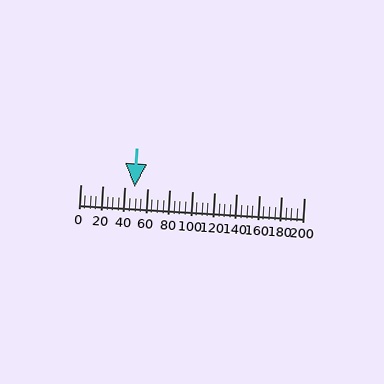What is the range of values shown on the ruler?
The ruler shows values from 0 to 200.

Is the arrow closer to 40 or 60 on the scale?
The arrow is closer to 40.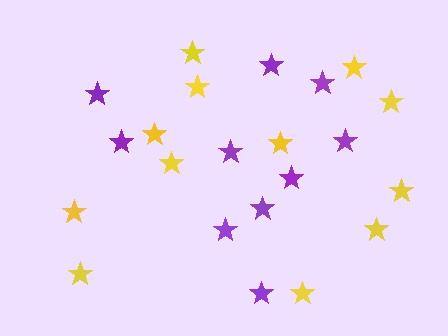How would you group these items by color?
There are 2 groups: one group of purple stars (10) and one group of yellow stars (12).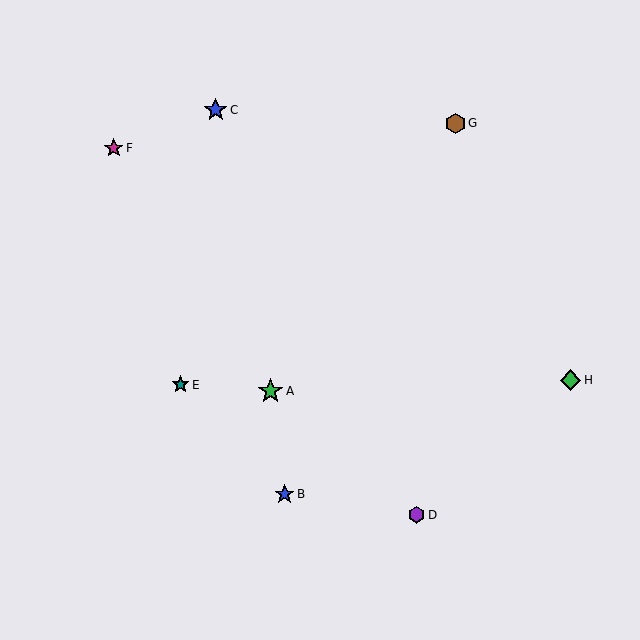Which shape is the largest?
The green star (labeled A) is the largest.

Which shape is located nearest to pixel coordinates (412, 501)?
The purple hexagon (labeled D) at (416, 515) is nearest to that location.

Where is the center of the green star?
The center of the green star is at (271, 391).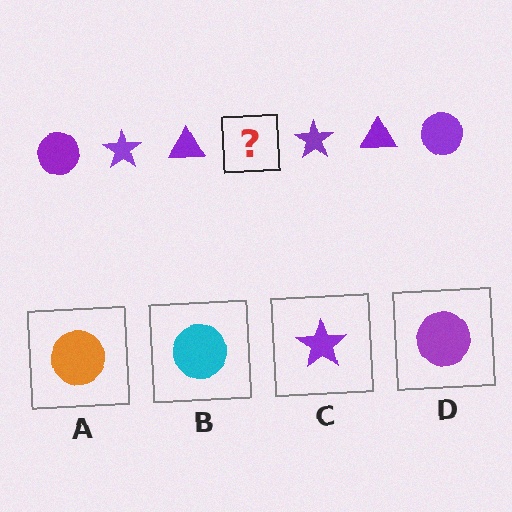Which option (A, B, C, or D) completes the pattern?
D.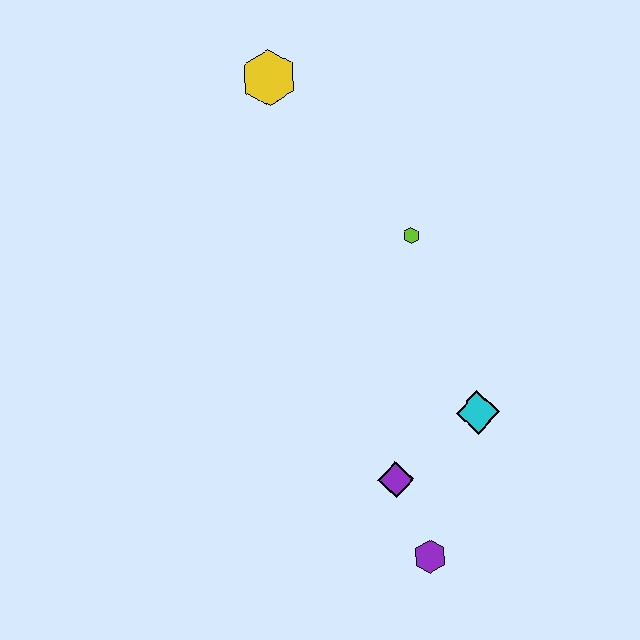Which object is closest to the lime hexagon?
The cyan diamond is closest to the lime hexagon.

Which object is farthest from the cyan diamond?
The yellow hexagon is farthest from the cyan diamond.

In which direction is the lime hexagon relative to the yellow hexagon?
The lime hexagon is below the yellow hexagon.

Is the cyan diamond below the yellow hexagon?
Yes